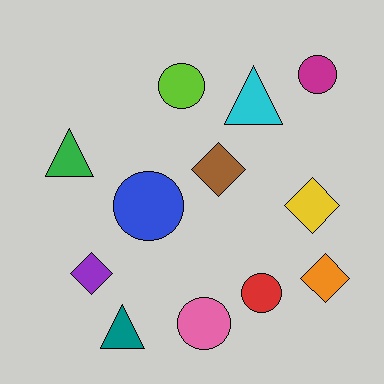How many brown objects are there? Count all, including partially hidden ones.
There is 1 brown object.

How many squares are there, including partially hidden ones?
There are no squares.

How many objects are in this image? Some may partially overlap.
There are 12 objects.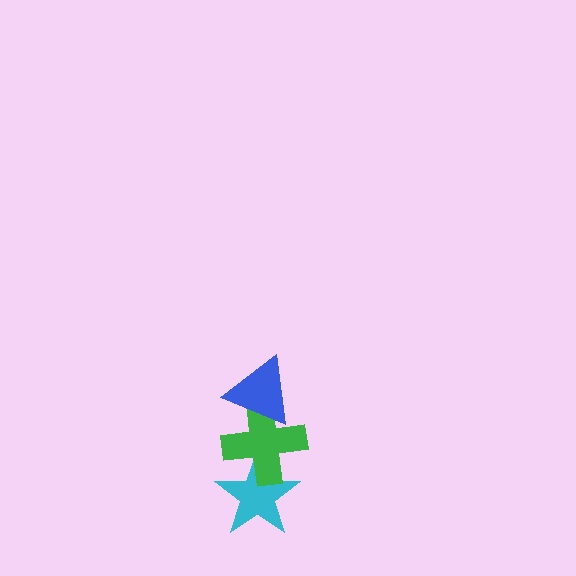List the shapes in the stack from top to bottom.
From top to bottom: the blue triangle, the green cross, the cyan star.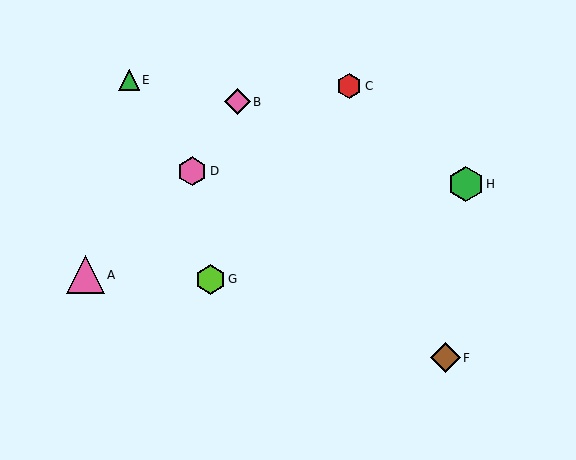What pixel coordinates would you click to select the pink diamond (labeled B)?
Click at (237, 102) to select the pink diamond B.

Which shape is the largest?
The pink triangle (labeled A) is the largest.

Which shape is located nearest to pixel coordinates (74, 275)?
The pink triangle (labeled A) at (85, 275) is nearest to that location.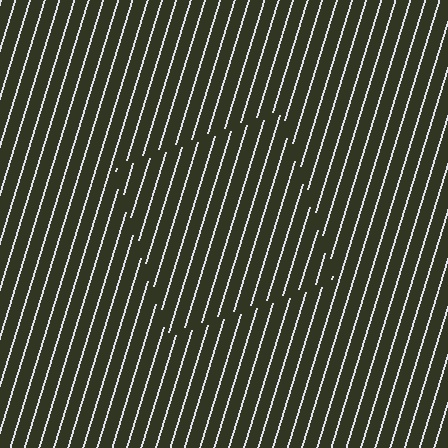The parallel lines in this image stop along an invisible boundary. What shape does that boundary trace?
An illusory square. The interior of the shape contains the same grating, shifted by half a period — the contour is defined by the phase discontinuity where line-ends from the inner and outer gratings abut.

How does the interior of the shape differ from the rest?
The interior of the shape contains the same grating, shifted by half a period — the contour is defined by the phase discontinuity where line-ends from the inner and outer gratings abut.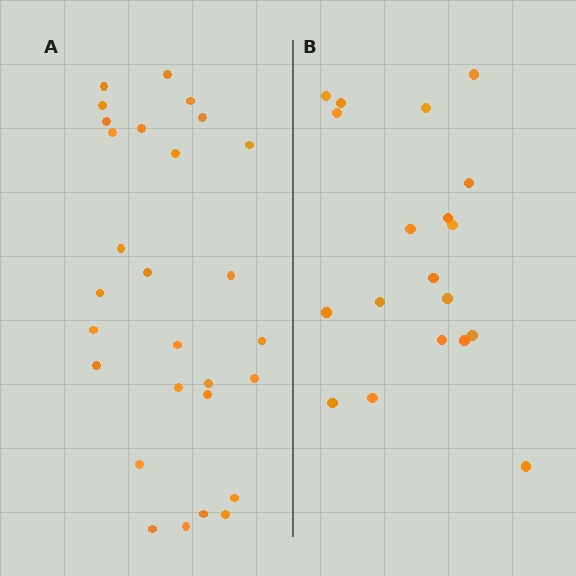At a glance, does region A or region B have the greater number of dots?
Region A (the left region) has more dots.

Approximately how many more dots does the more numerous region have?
Region A has roughly 8 or so more dots than region B.